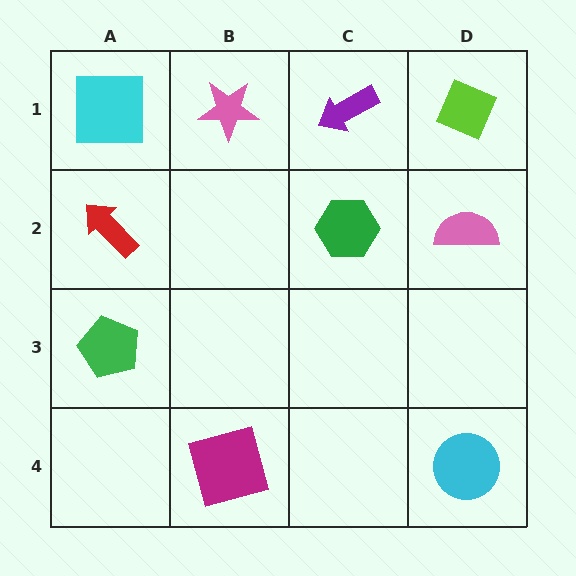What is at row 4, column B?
A magenta square.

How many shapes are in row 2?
3 shapes.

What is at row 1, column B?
A pink star.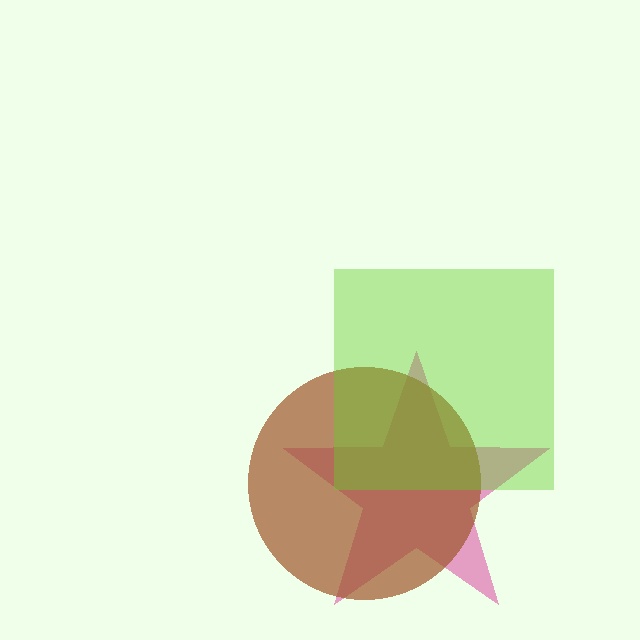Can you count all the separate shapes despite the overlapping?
Yes, there are 3 separate shapes.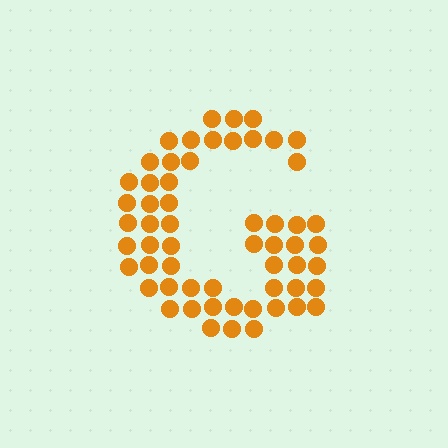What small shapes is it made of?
It is made of small circles.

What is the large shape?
The large shape is the letter G.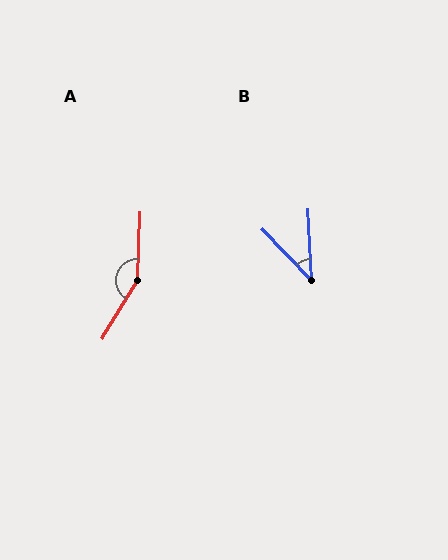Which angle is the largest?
A, at approximately 151 degrees.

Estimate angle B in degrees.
Approximately 41 degrees.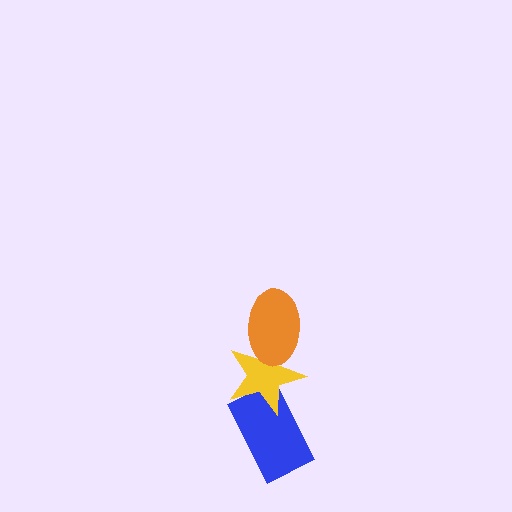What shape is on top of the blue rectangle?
The yellow star is on top of the blue rectangle.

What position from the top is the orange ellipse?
The orange ellipse is 1st from the top.